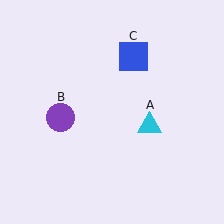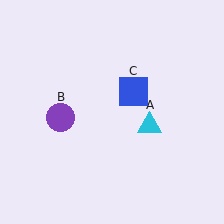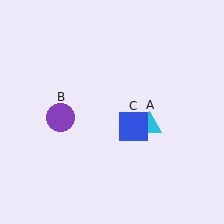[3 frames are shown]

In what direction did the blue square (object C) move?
The blue square (object C) moved down.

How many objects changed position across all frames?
1 object changed position: blue square (object C).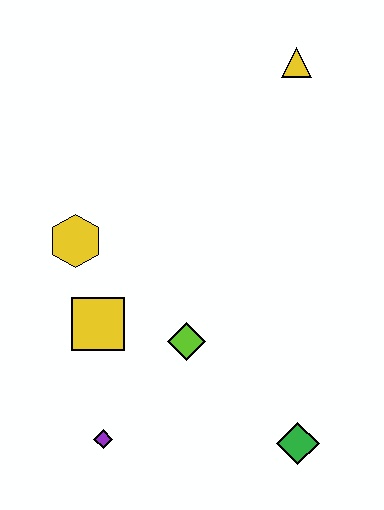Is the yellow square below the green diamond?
No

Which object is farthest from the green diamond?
The yellow triangle is farthest from the green diamond.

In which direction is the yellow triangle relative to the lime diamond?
The yellow triangle is above the lime diamond.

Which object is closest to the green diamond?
The lime diamond is closest to the green diamond.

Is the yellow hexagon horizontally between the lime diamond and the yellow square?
No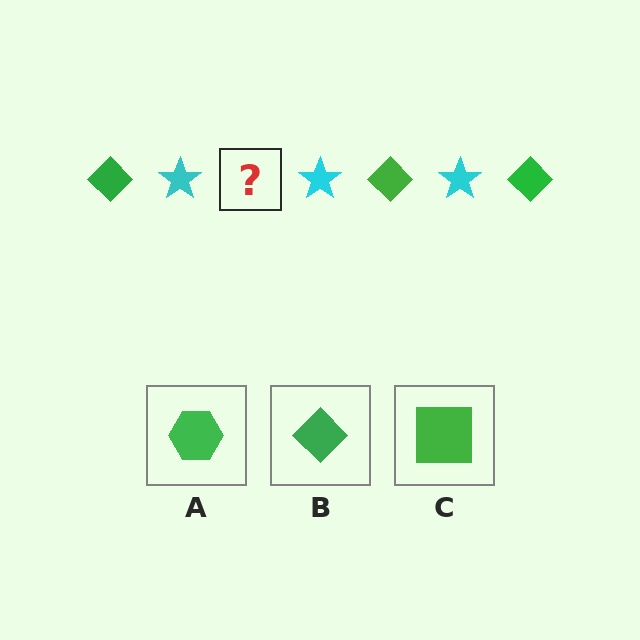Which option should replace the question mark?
Option B.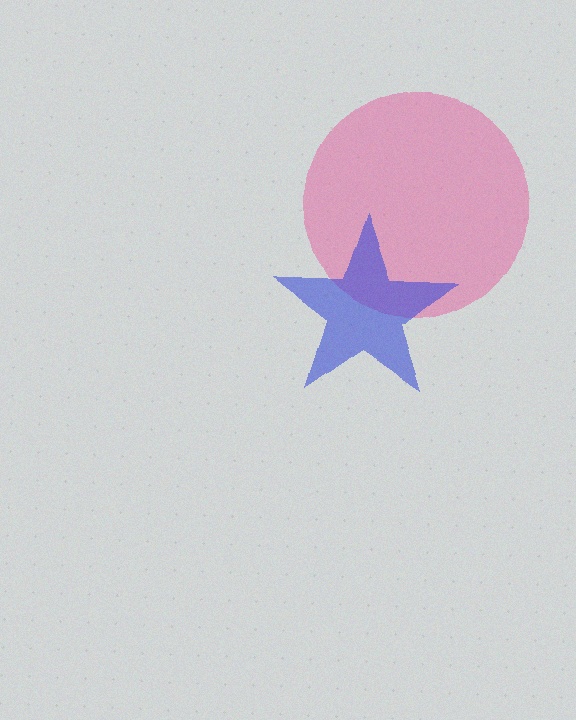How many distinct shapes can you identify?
There are 2 distinct shapes: a pink circle, a blue star.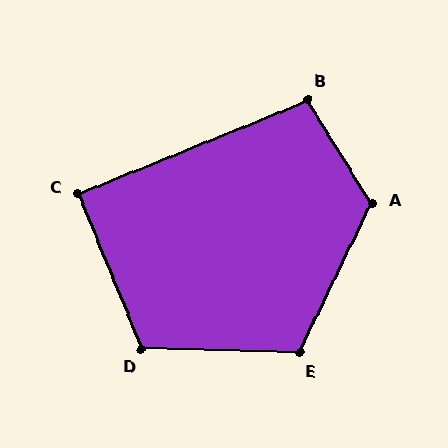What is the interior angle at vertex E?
Approximately 114 degrees (obtuse).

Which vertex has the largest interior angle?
A, at approximately 122 degrees.